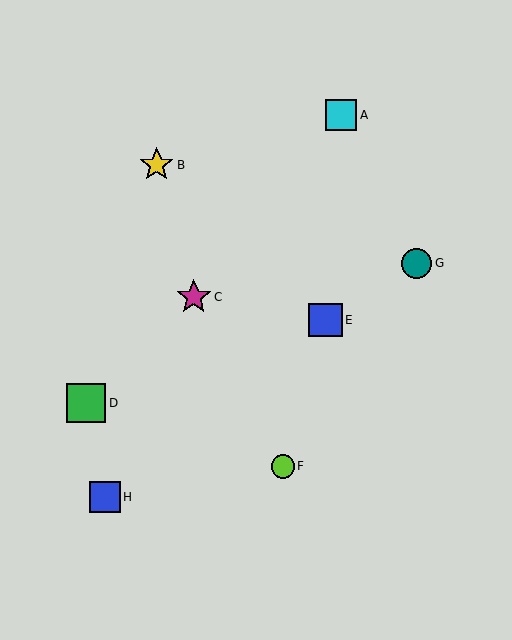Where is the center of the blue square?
The center of the blue square is at (326, 320).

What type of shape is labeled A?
Shape A is a cyan square.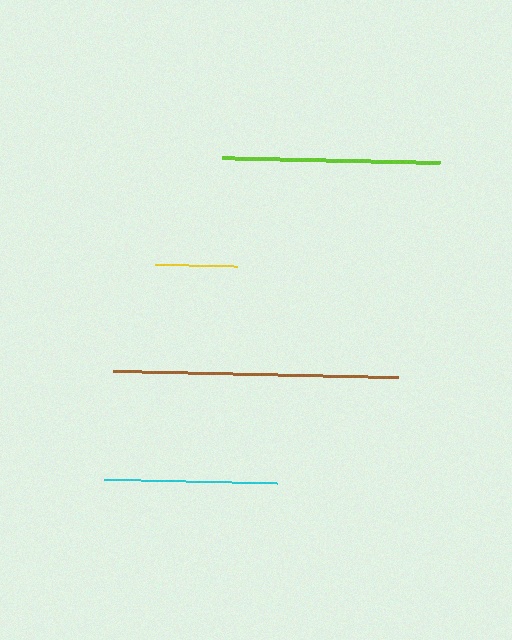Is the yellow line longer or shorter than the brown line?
The brown line is longer than the yellow line.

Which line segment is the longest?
The brown line is the longest at approximately 285 pixels.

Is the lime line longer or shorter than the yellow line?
The lime line is longer than the yellow line.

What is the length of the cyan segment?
The cyan segment is approximately 173 pixels long.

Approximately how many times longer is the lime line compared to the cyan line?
The lime line is approximately 1.3 times the length of the cyan line.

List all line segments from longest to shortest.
From longest to shortest: brown, lime, cyan, yellow.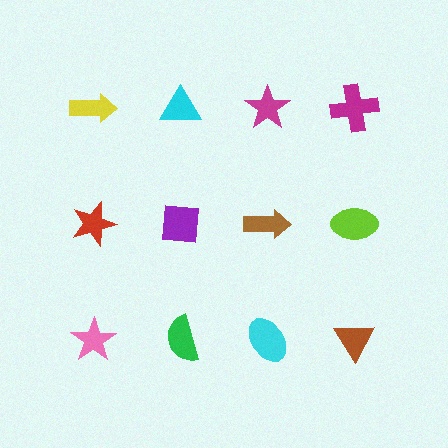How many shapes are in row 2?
4 shapes.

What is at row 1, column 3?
A magenta star.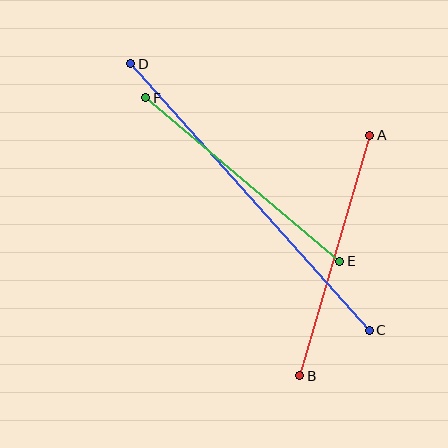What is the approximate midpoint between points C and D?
The midpoint is at approximately (250, 197) pixels.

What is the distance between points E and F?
The distance is approximately 254 pixels.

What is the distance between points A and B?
The distance is approximately 250 pixels.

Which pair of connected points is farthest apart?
Points C and D are farthest apart.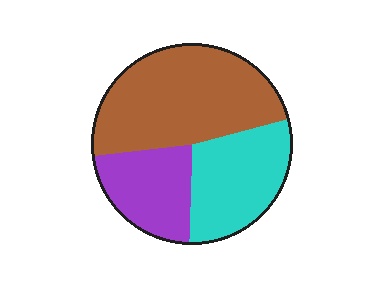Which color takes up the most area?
Brown, at roughly 50%.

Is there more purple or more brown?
Brown.